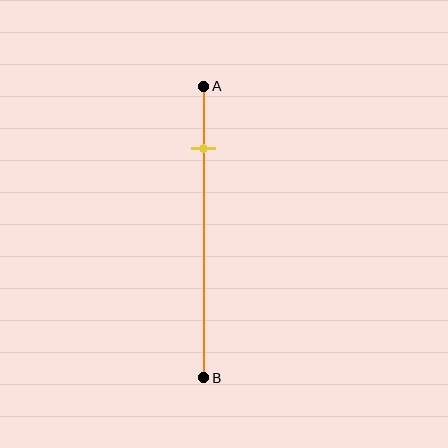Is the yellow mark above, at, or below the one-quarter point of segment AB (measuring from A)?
The yellow mark is above the one-quarter point of segment AB.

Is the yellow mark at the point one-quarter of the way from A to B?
No, the mark is at about 20% from A, not at the 25% one-quarter point.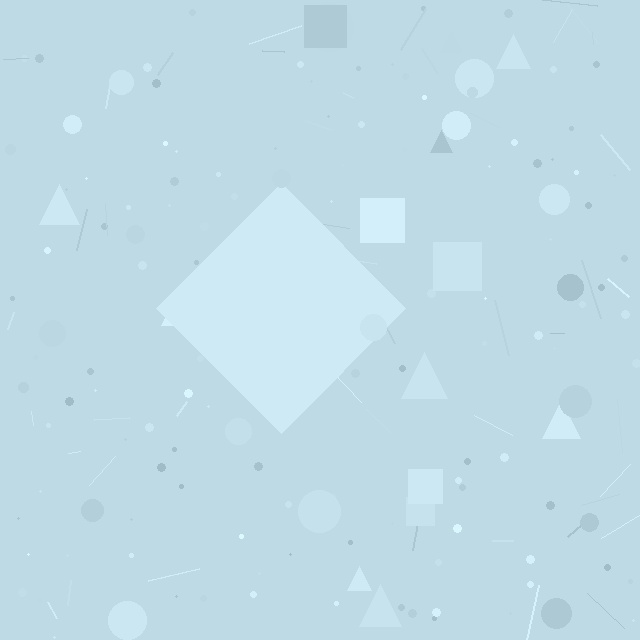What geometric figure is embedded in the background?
A diamond is embedded in the background.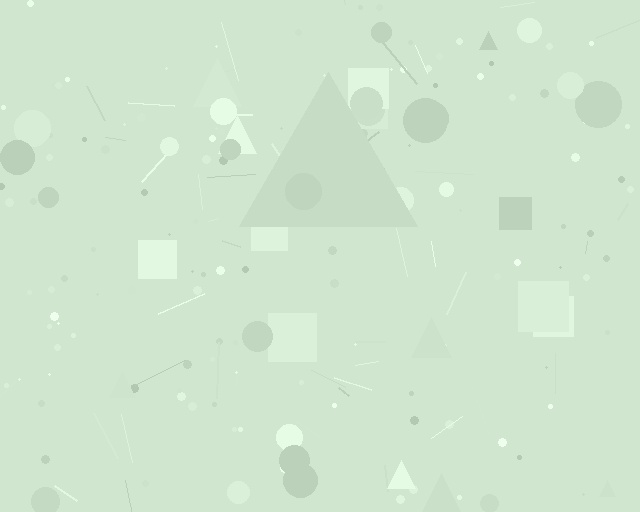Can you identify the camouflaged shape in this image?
The camouflaged shape is a triangle.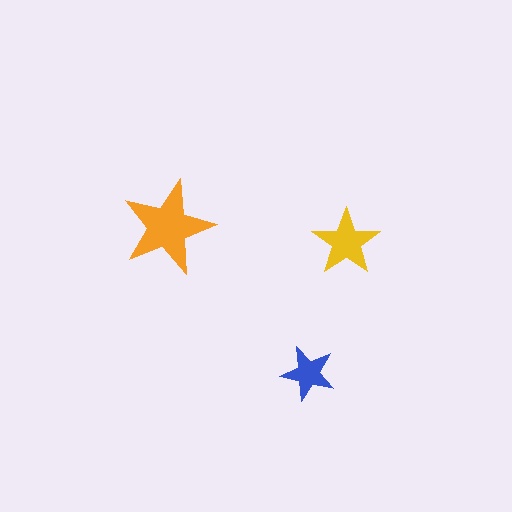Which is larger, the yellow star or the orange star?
The orange one.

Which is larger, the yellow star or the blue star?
The yellow one.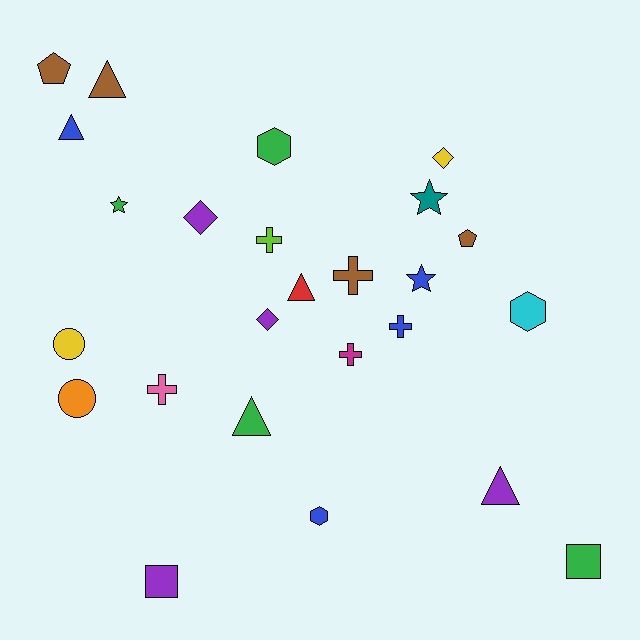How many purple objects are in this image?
There are 4 purple objects.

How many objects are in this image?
There are 25 objects.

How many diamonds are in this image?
There are 3 diamonds.